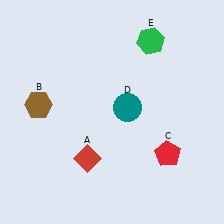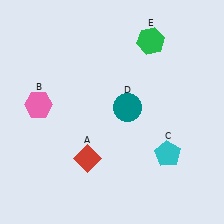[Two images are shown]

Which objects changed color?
B changed from brown to pink. C changed from red to cyan.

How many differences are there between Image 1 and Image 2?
There are 2 differences between the two images.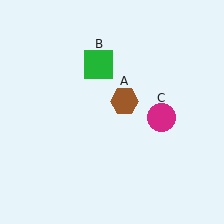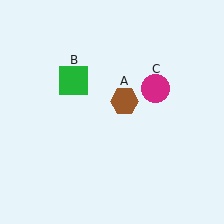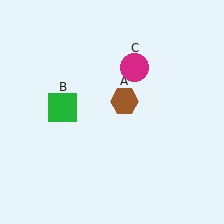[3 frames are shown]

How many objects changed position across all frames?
2 objects changed position: green square (object B), magenta circle (object C).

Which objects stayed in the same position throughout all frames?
Brown hexagon (object A) remained stationary.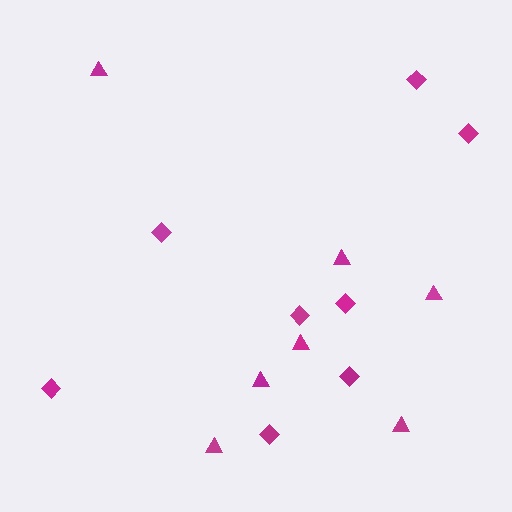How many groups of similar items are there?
There are 2 groups: one group of triangles (7) and one group of diamonds (8).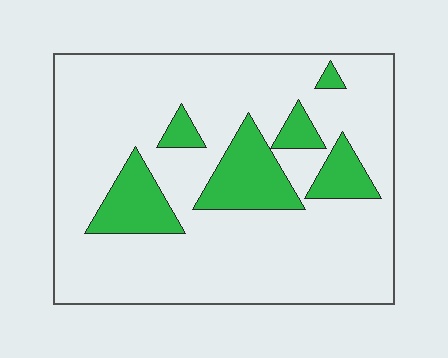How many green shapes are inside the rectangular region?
6.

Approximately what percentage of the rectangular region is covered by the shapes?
Approximately 20%.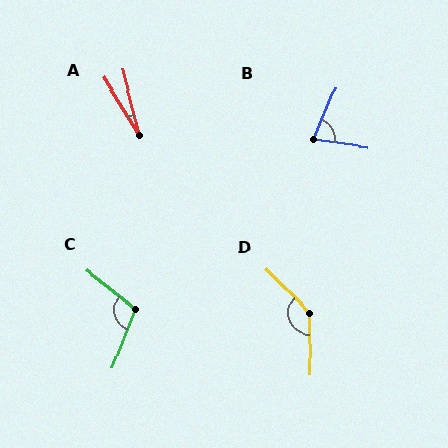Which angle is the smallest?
A, at approximately 18 degrees.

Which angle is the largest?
D, at approximately 136 degrees.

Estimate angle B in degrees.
Approximately 75 degrees.